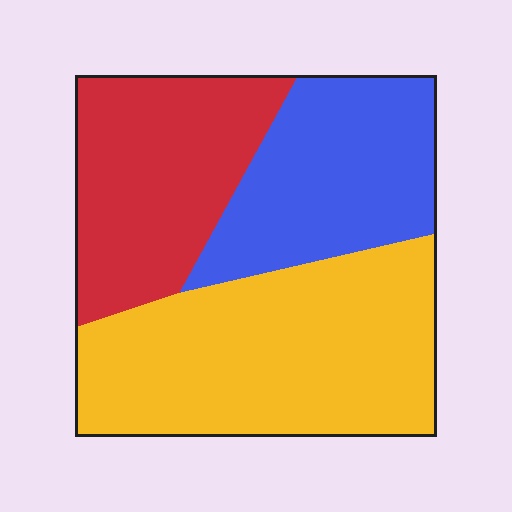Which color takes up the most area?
Yellow, at roughly 45%.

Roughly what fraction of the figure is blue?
Blue covers 27% of the figure.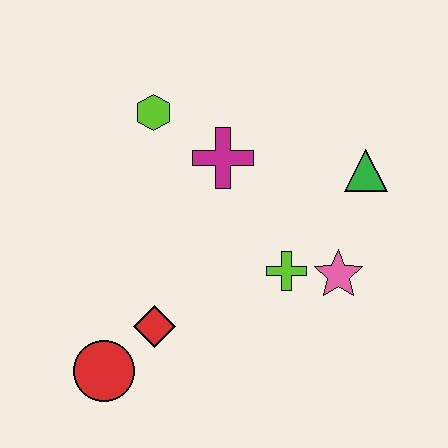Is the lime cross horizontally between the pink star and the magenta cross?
Yes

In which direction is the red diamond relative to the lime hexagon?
The red diamond is below the lime hexagon.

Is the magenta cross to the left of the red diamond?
No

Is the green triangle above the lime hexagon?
No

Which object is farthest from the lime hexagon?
The red circle is farthest from the lime hexagon.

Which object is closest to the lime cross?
The pink star is closest to the lime cross.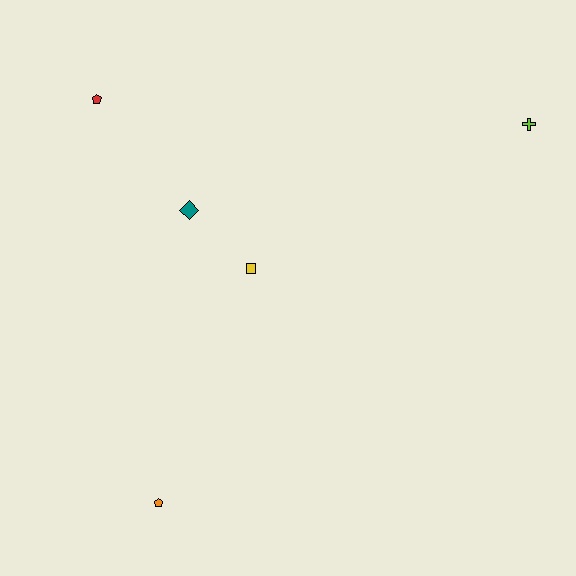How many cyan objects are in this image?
There are no cyan objects.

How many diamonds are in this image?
There is 1 diamond.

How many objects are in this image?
There are 5 objects.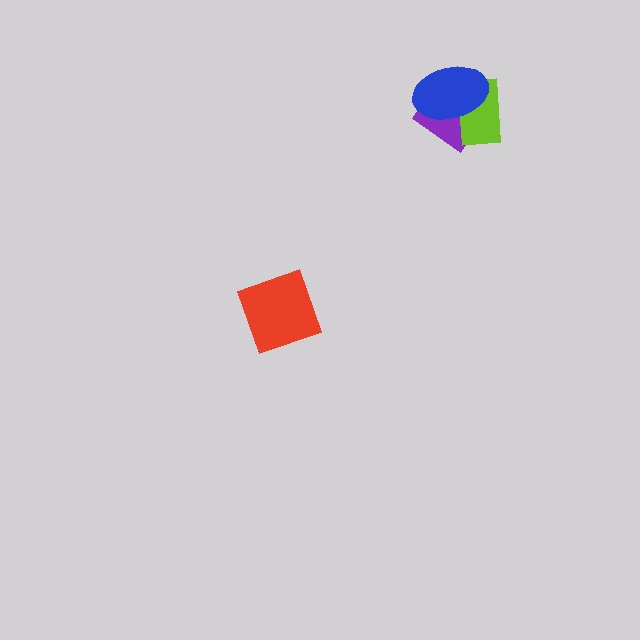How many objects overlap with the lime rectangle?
2 objects overlap with the lime rectangle.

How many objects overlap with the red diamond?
0 objects overlap with the red diamond.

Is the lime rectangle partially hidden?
Yes, it is partially covered by another shape.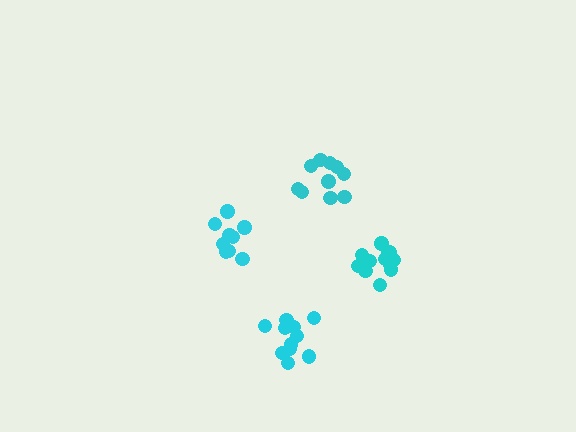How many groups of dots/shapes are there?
There are 4 groups.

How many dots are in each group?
Group 1: 10 dots, Group 2: 13 dots, Group 3: 11 dots, Group 4: 9 dots (43 total).